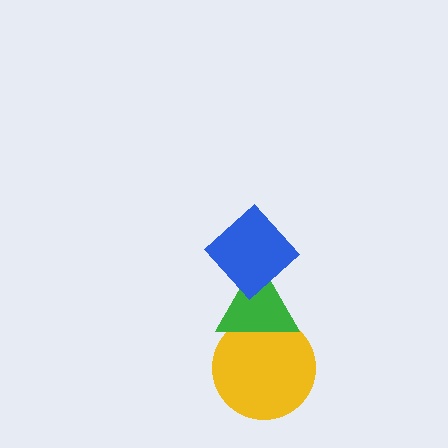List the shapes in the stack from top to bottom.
From top to bottom: the blue diamond, the green triangle, the yellow circle.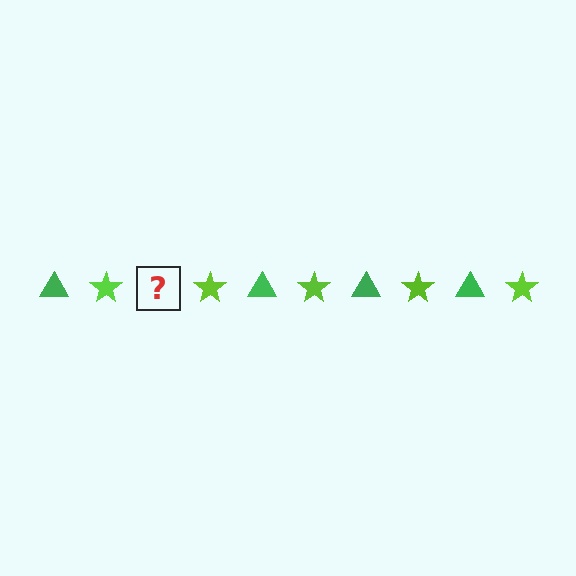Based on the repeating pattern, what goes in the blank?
The blank should be a green triangle.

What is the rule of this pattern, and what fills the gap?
The rule is that the pattern alternates between green triangle and lime star. The gap should be filled with a green triangle.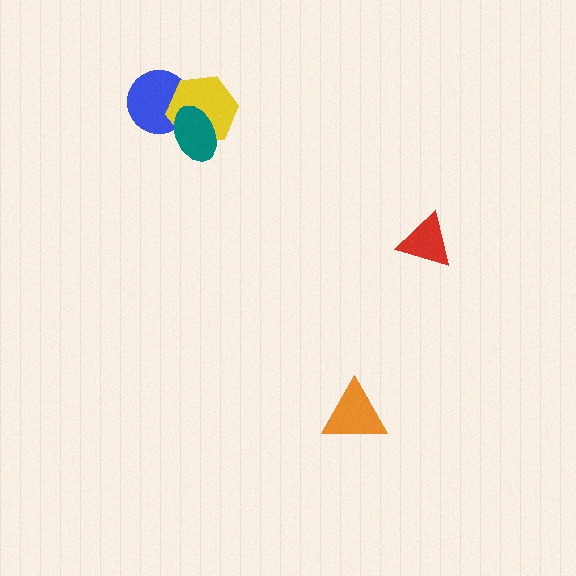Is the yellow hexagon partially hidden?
Yes, it is partially covered by another shape.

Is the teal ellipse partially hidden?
No, no other shape covers it.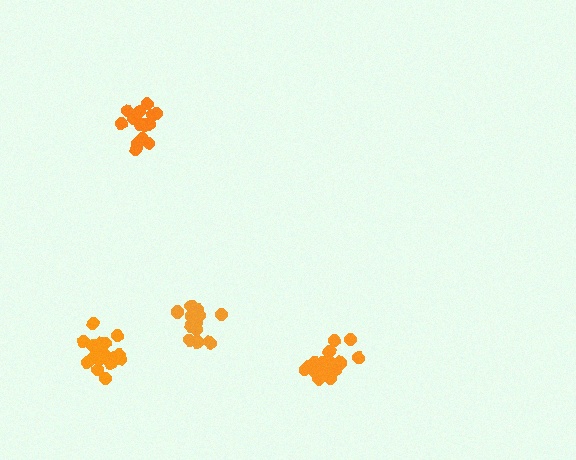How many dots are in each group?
Group 1: 17 dots, Group 2: 17 dots, Group 3: 18 dots, Group 4: 15 dots (67 total).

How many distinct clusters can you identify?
There are 4 distinct clusters.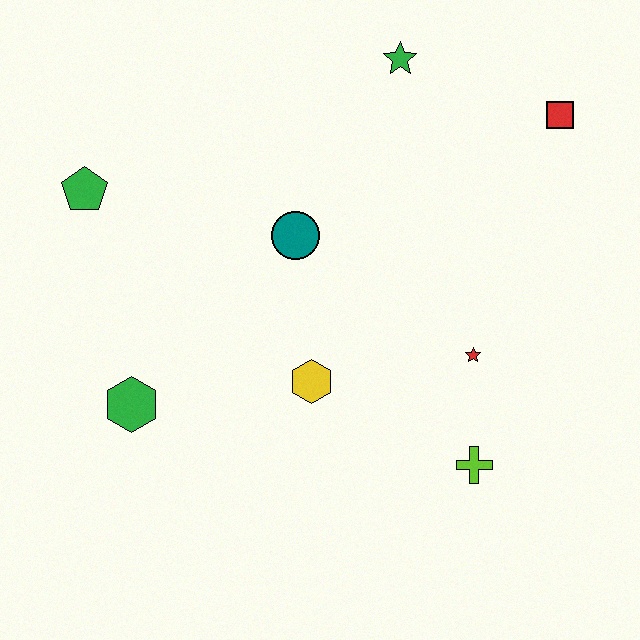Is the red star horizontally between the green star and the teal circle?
No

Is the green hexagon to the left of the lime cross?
Yes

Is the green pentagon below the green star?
Yes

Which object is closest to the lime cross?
The red star is closest to the lime cross.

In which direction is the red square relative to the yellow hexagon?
The red square is above the yellow hexagon.